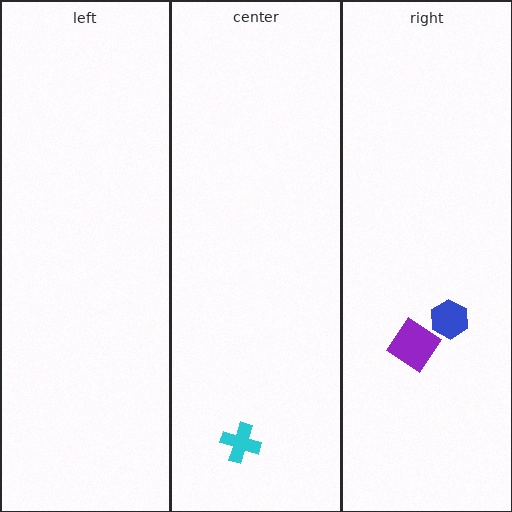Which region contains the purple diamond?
The right region.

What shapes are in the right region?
The purple diamond, the blue hexagon.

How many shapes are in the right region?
2.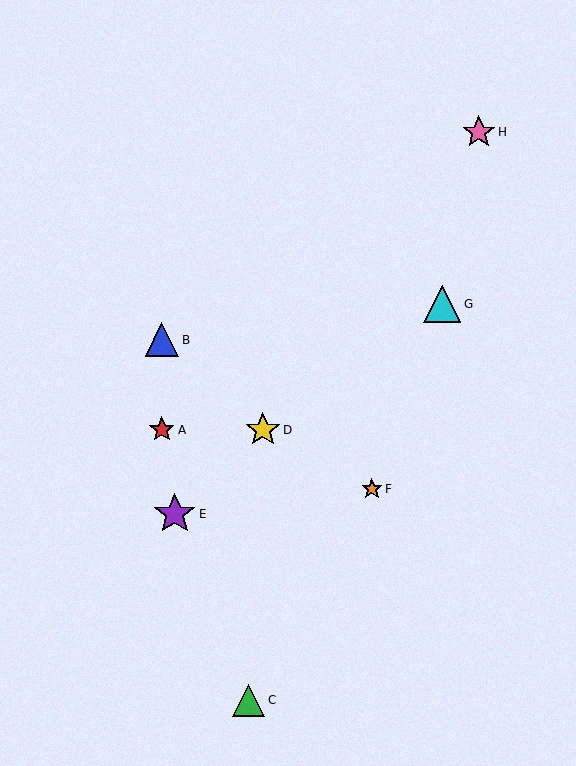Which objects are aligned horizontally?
Objects A, D are aligned horizontally.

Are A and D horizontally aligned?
Yes, both are at y≈430.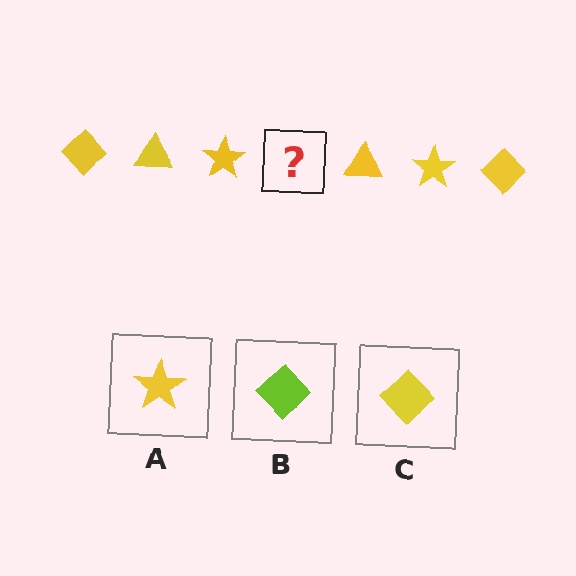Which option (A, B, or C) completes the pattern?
C.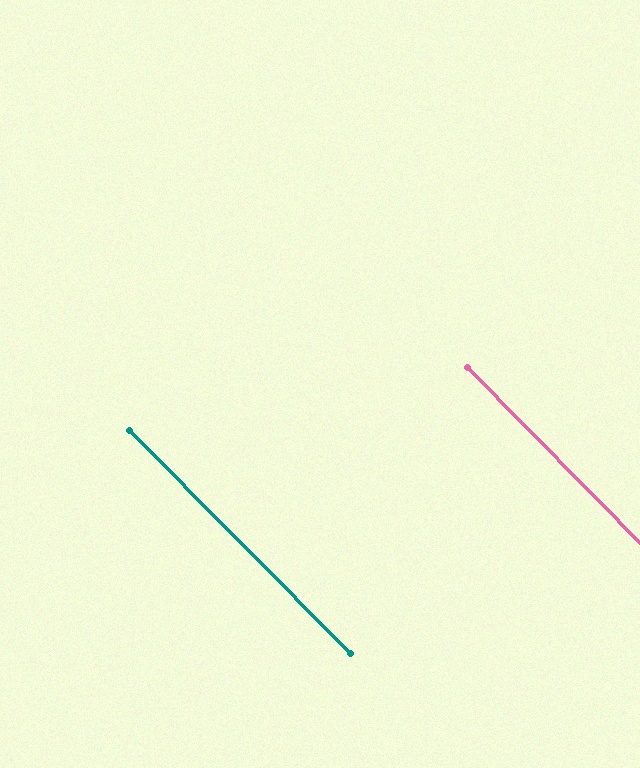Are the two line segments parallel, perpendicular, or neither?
Parallel — their directions differ by only 0.3°.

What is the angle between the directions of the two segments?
Approximately 0 degrees.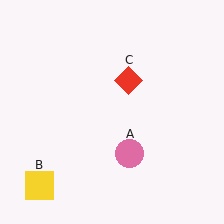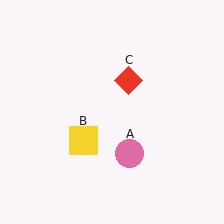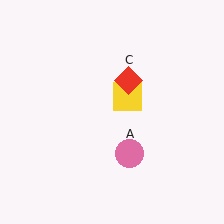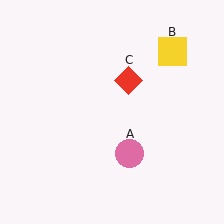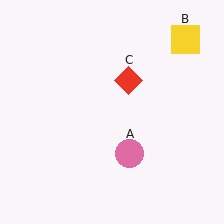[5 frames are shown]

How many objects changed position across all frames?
1 object changed position: yellow square (object B).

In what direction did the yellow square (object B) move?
The yellow square (object B) moved up and to the right.